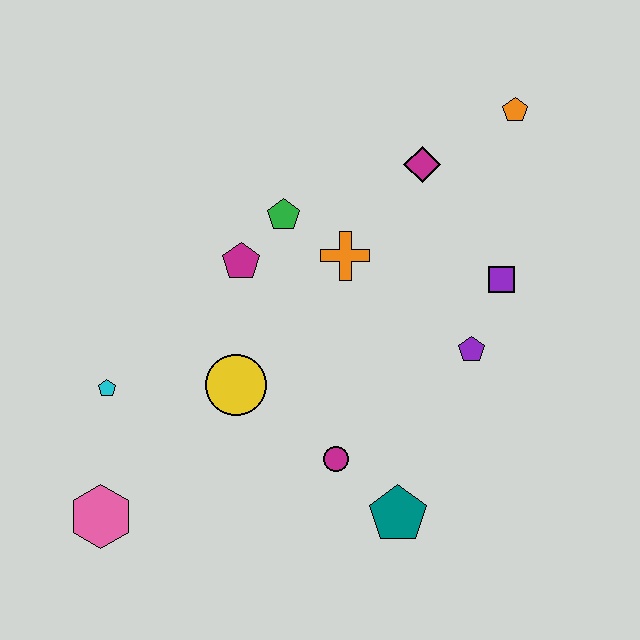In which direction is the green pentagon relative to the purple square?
The green pentagon is to the left of the purple square.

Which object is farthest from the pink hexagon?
The orange pentagon is farthest from the pink hexagon.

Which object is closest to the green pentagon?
The magenta pentagon is closest to the green pentagon.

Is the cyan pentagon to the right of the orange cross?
No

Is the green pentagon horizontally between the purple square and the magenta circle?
No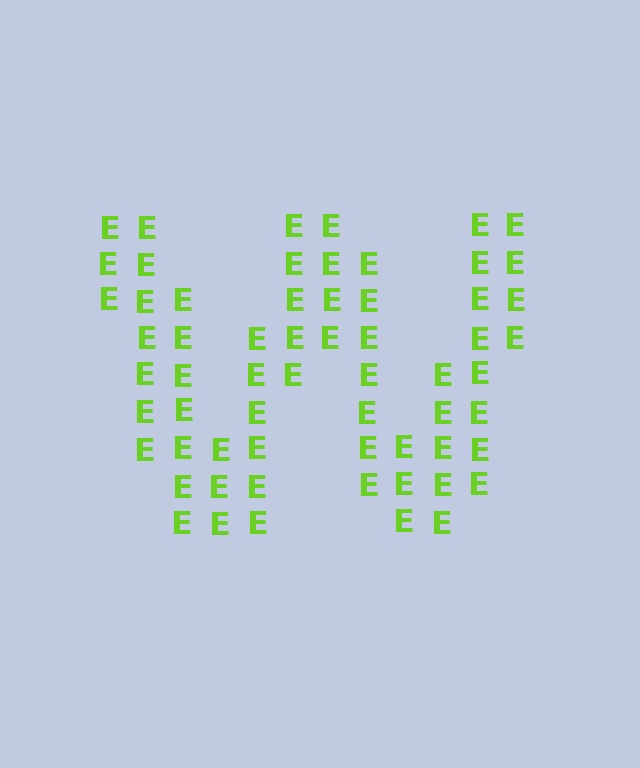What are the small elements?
The small elements are letter E's.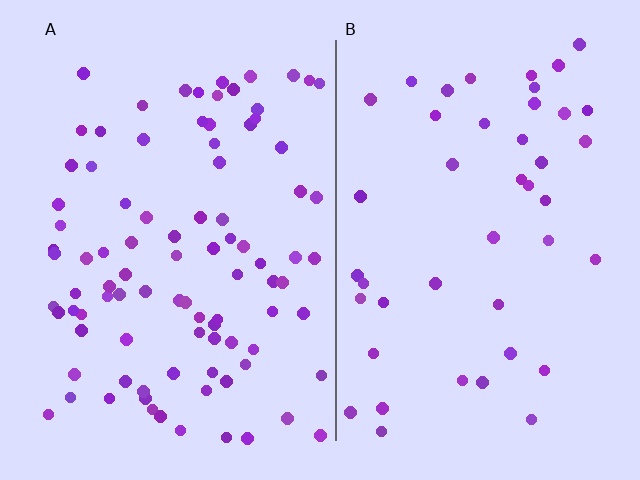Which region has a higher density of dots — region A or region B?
A (the left).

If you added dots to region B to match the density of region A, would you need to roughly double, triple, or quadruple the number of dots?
Approximately double.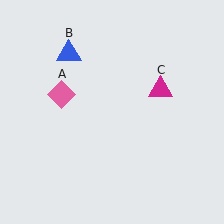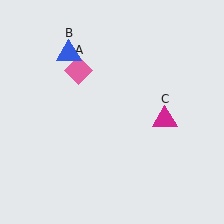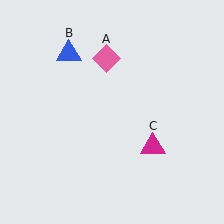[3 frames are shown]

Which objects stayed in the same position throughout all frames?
Blue triangle (object B) remained stationary.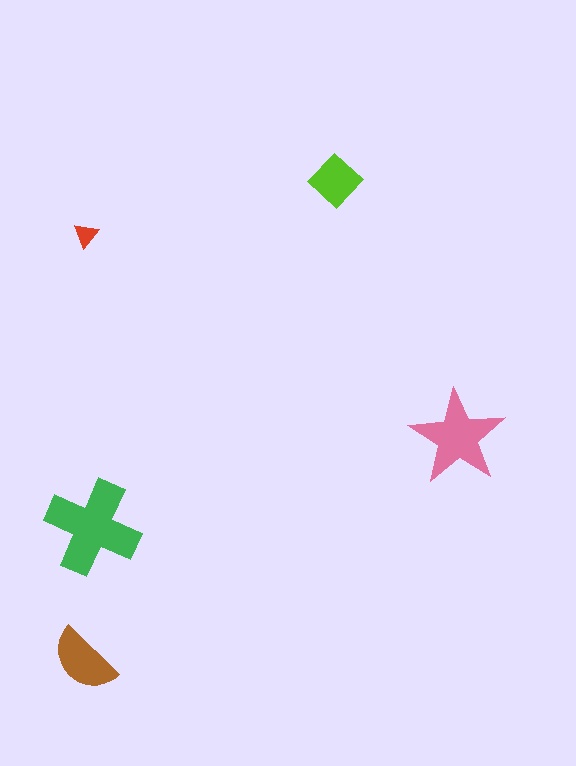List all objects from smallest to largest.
The red triangle, the lime diamond, the brown semicircle, the pink star, the green cross.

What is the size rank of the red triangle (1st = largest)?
5th.